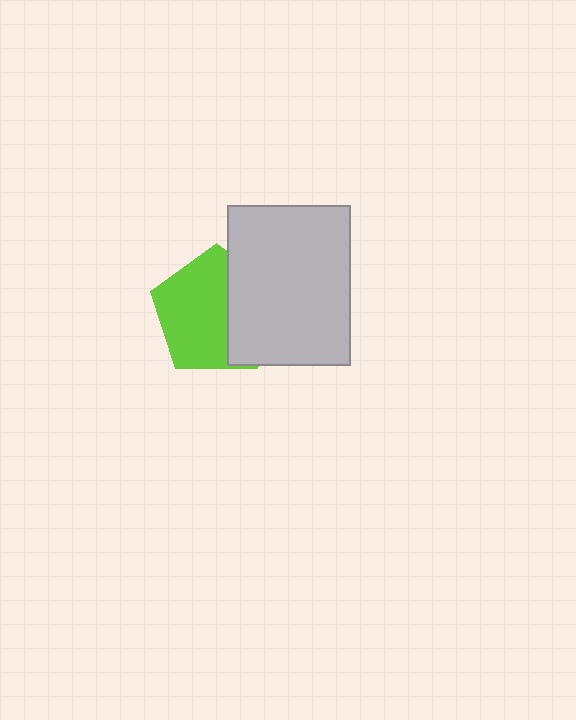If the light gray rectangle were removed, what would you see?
You would see the complete lime pentagon.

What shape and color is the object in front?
The object in front is a light gray rectangle.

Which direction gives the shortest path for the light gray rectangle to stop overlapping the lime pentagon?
Moving right gives the shortest separation.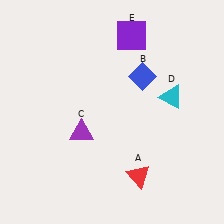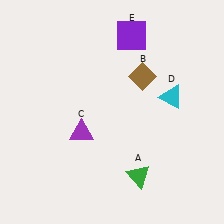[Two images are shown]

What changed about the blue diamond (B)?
In Image 1, B is blue. In Image 2, it changed to brown.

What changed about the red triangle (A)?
In Image 1, A is red. In Image 2, it changed to green.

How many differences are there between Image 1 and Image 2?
There are 2 differences between the two images.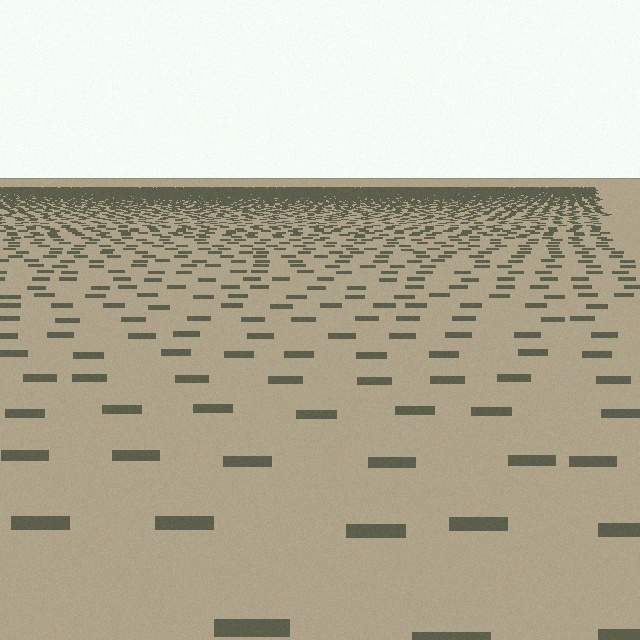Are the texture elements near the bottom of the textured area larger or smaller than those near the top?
Larger. Near the bottom, elements are closer to the viewer and appear at a bigger on-screen size.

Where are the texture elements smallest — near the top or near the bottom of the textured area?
Near the top.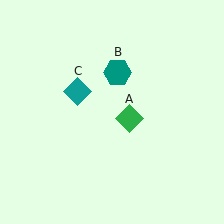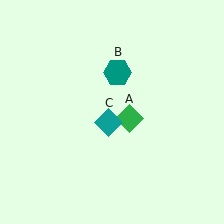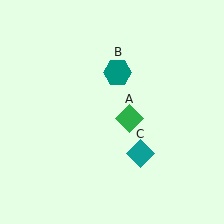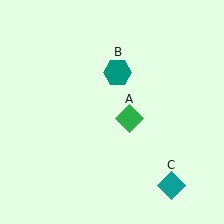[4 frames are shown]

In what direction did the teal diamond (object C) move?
The teal diamond (object C) moved down and to the right.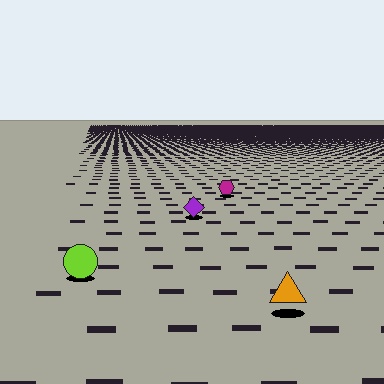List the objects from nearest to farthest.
From nearest to farthest: the orange triangle, the lime circle, the purple diamond, the magenta hexagon.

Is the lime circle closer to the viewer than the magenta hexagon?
Yes. The lime circle is closer — you can tell from the texture gradient: the ground texture is coarser near it.